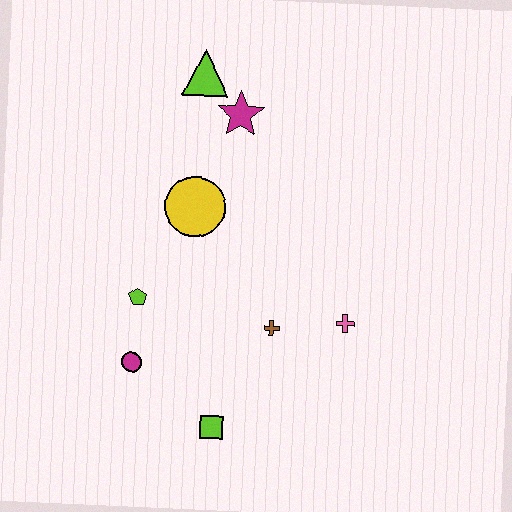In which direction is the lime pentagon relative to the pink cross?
The lime pentagon is to the left of the pink cross.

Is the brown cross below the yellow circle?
Yes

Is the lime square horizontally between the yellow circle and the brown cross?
Yes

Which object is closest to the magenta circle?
The lime pentagon is closest to the magenta circle.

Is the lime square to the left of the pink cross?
Yes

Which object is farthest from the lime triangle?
The lime square is farthest from the lime triangle.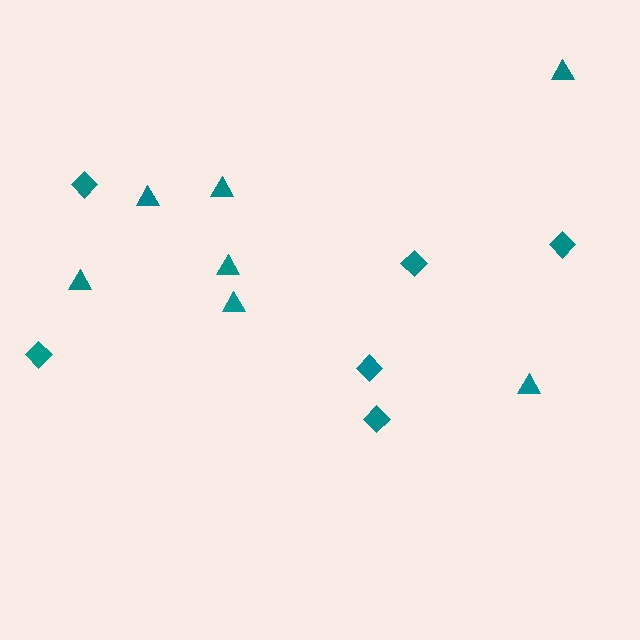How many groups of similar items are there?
There are 2 groups: one group of triangles (7) and one group of diamonds (6).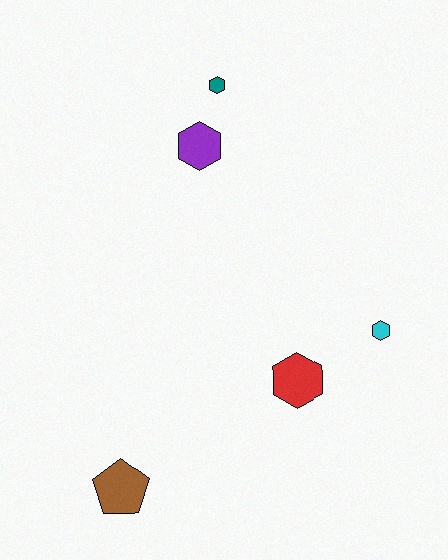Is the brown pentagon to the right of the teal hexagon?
No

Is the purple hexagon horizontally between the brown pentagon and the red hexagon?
Yes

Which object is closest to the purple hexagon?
The teal hexagon is closest to the purple hexagon.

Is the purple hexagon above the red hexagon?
Yes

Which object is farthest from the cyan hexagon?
The brown pentagon is farthest from the cyan hexagon.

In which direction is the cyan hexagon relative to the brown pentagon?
The cyan hexagon is to the right of the brown pentagon.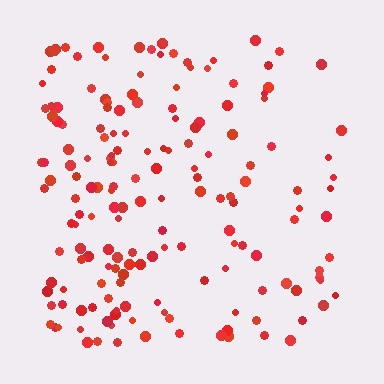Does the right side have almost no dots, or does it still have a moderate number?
Still a moderate number, just noticeably fewer than the left.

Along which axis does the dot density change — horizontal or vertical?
Horizontal.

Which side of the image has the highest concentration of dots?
The left.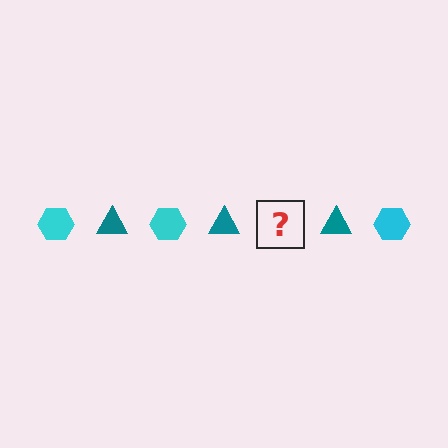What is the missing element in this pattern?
The missing element is a cyan hexagon.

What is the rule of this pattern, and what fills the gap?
The rule is that the pattern alternates between cyan hexagon and teal triangle. The gap should be filled with a cyan hexagon.